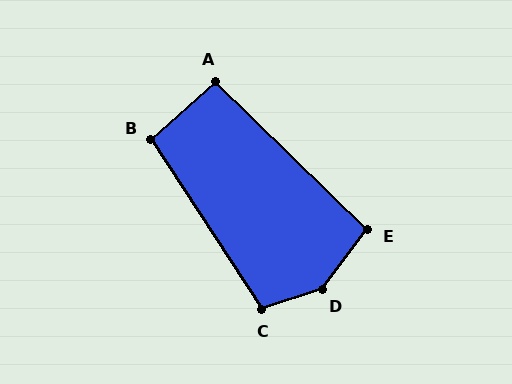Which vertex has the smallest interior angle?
A, at approximately 94 degrees.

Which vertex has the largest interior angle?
D, at approximately 146 degrees.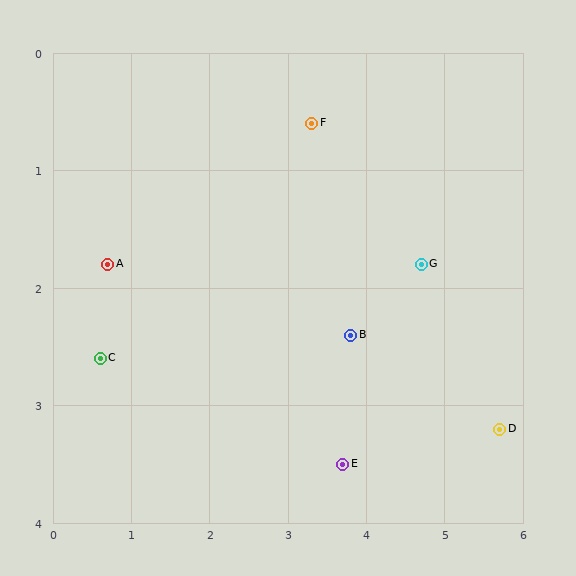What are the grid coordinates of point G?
Point G is at approximately (4.7, 1.8).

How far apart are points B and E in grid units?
Points B and E are about 1.1 grid units apart.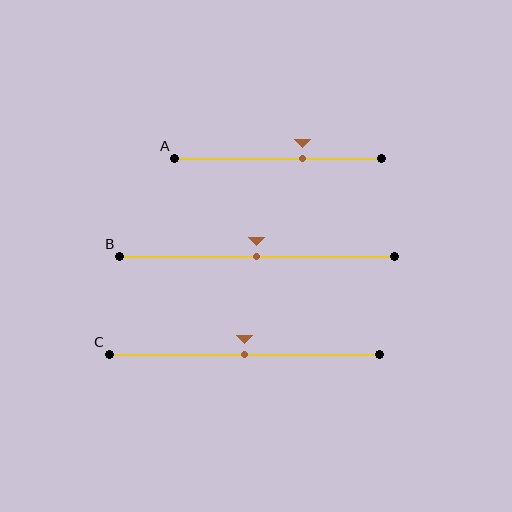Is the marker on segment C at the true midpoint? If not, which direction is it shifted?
Yes, the marker on segment C is at the true midpoint.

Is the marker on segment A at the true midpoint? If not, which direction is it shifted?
No, the marker on segment A is shifted to the right by about 12% of the segment length.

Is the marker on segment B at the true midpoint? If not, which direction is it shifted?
Yes, the marker on segment B is at the true midpoint.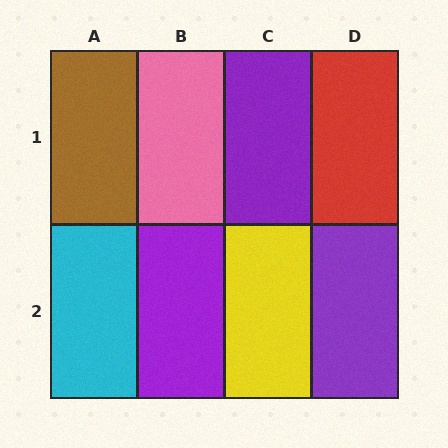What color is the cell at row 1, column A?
Brown.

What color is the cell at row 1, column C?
Purple.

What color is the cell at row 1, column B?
Pink.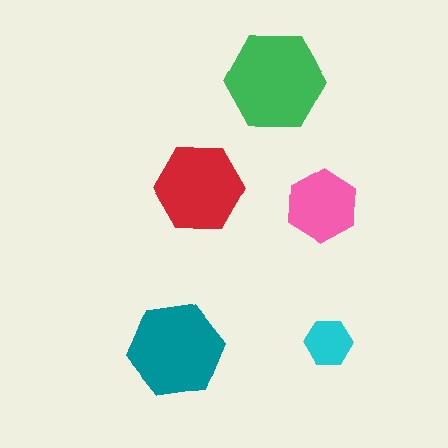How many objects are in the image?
There are 5 objects in the image.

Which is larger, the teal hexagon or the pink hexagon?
The teal one.